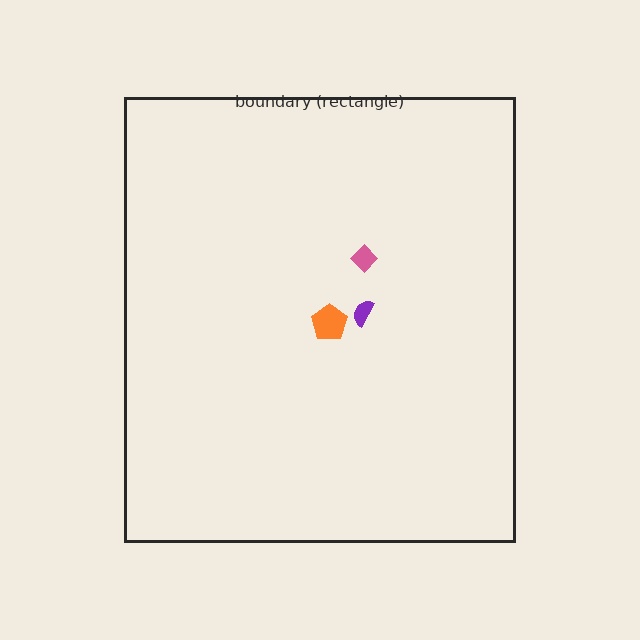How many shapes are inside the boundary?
3 inside, 0 outside.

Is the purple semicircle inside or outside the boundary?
Inside.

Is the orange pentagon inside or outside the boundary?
Inside.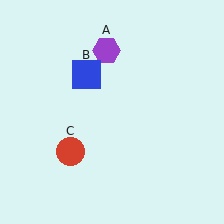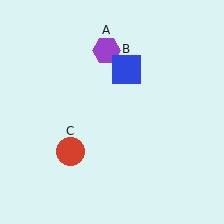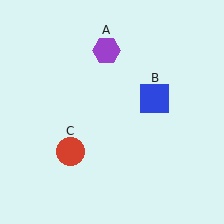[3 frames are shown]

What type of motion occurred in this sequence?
The blue square (object B) rotated clockwise around the center of the scene.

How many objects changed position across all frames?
1 object changed position: blue square (object B).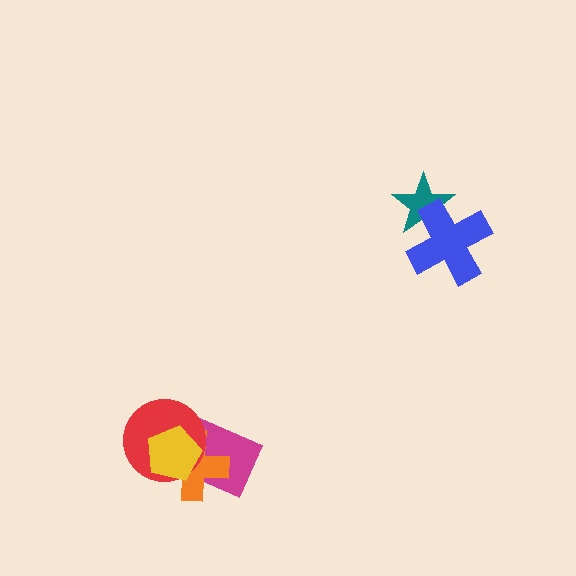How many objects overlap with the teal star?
1 object overlaps with the teal star.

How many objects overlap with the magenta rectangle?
3 objects overlap with the magenta rectangle.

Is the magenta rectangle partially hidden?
Yes, it is partially covered by another shape.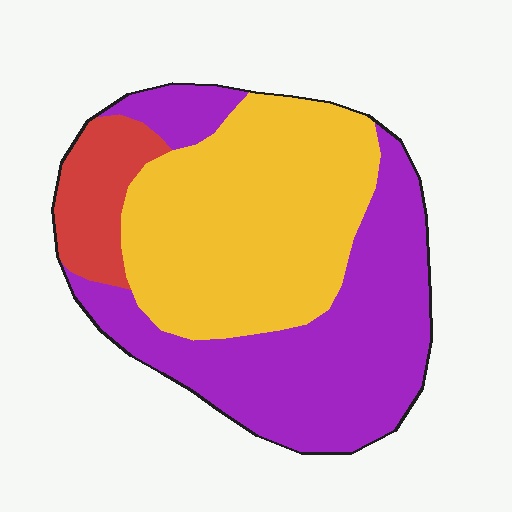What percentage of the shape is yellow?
Yellow takes up between a quarter and a half of the shape.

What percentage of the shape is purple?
Purple covers around 45% of the shape.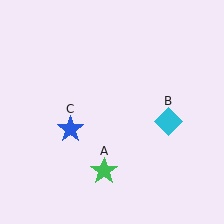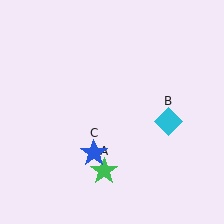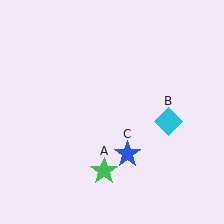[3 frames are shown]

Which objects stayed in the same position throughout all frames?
Green star (object A) and cyan diamond (object B) remained stationary.